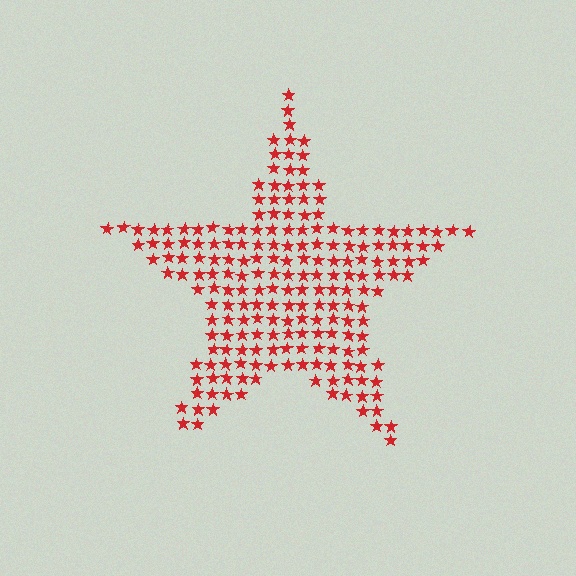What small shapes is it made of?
It is made of small stars.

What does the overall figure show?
The overall figure shows a star.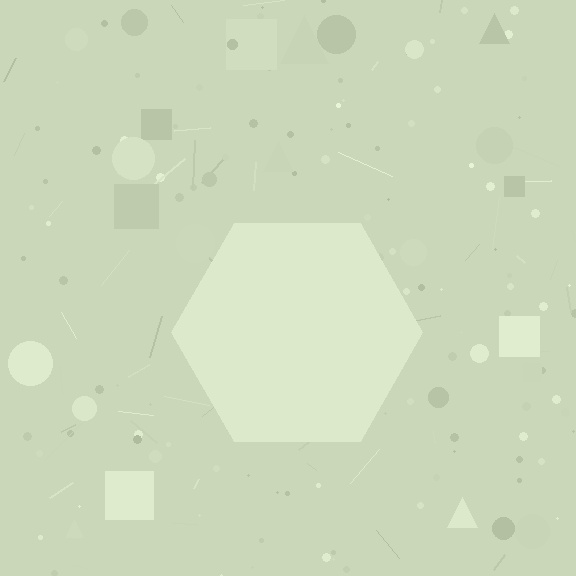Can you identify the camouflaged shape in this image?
The camouflaged shape is a hexagon.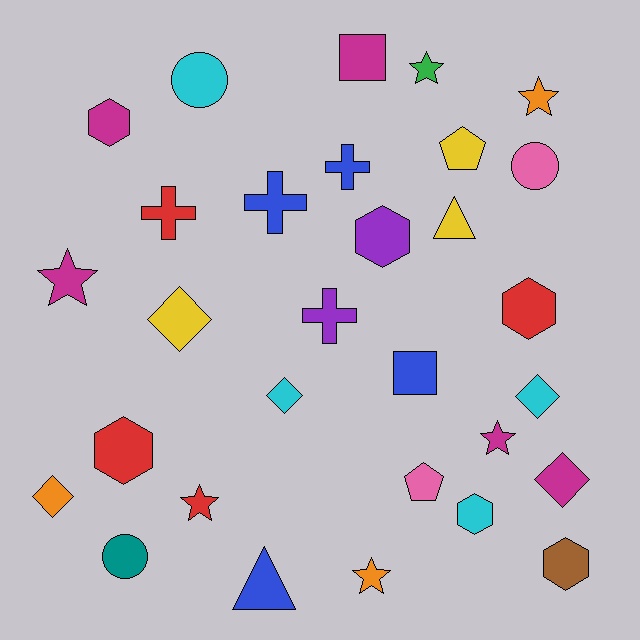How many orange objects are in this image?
There are 3 orange objects.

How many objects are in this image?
There are 30 objects.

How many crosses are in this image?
There are 4 crosses.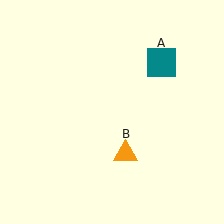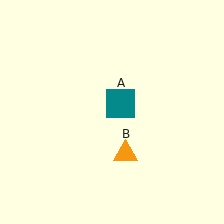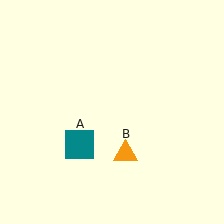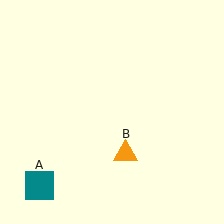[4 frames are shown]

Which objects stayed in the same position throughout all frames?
Orange triangle (object B) remained stationary.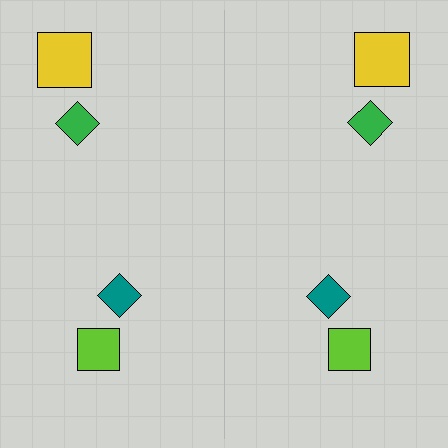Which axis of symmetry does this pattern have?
The pattern has a vertical axis of symmetry running through the center of the image.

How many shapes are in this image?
There are 8 shapes in this image.